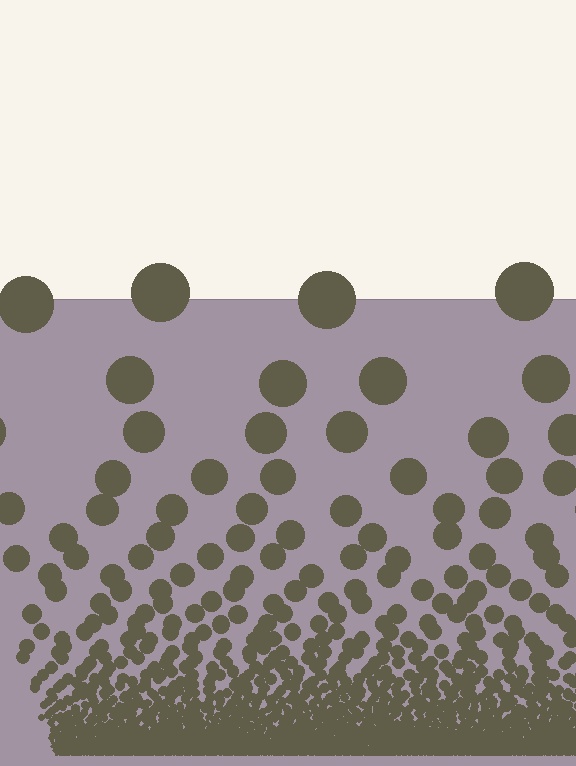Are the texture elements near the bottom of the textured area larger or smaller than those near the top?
Smaller. The gradient is inverted — elements near the bottom are smaller and denser.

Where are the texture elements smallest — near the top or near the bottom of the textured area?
Near the bottom.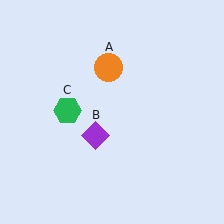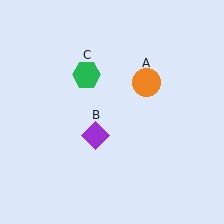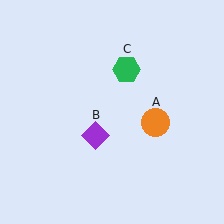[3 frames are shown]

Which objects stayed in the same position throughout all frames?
Purple diamond (object B) remained stationary.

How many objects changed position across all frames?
2 objects changed position: orange circle (object A), green hexagon (object C).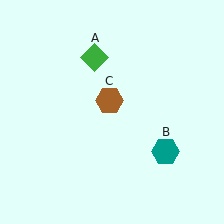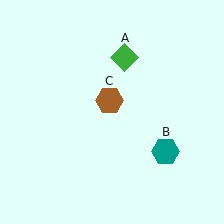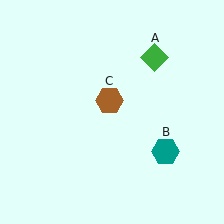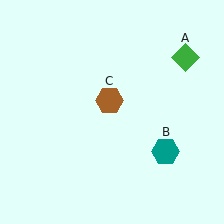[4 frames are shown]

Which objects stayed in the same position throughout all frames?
Teal hexagon (object B) and brown hexagon (object C) remained stationary.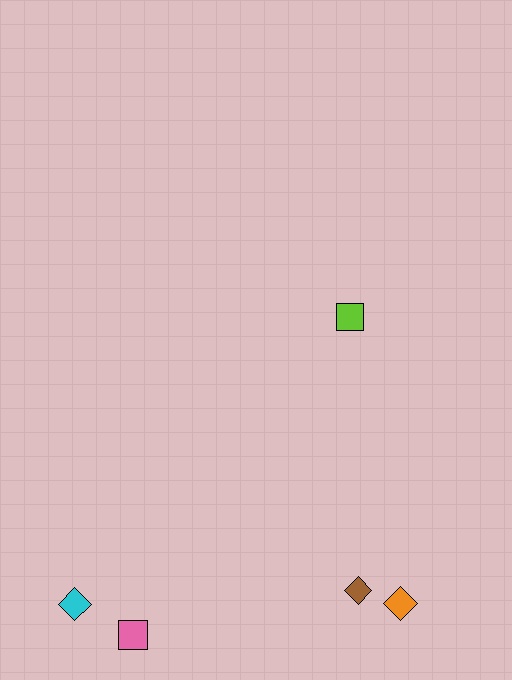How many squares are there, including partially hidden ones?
There are 2 squares.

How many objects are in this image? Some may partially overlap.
There are 5 objects.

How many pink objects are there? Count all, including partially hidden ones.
There is 1 pink object.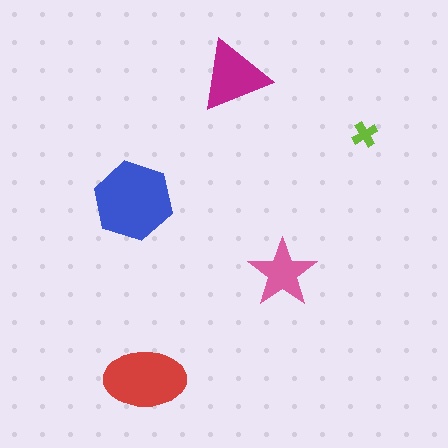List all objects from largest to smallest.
The blue hexagon, the red ellipse, the magenta triangle, the pink star, the lime cross.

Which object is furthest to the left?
The blue hexagon is leftmost.